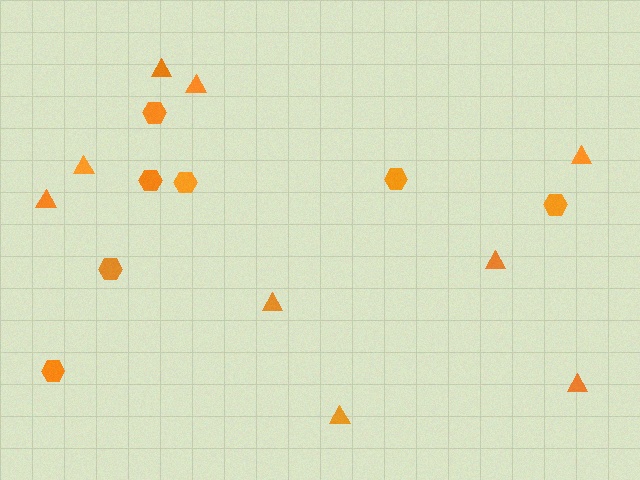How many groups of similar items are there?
There are 2 groups: one group of triangles (9) and one group of hexagons (7).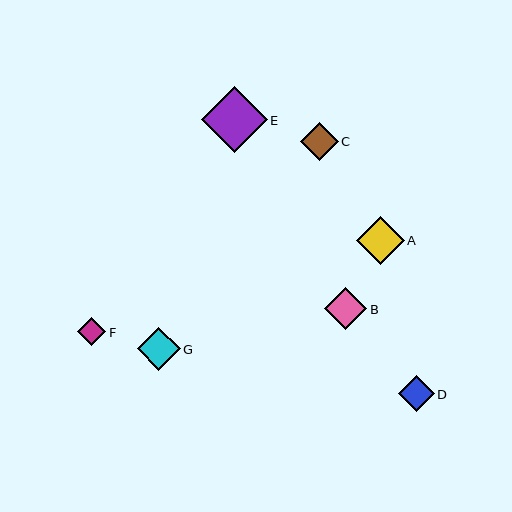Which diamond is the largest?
Diamond E is the largest with a size of approximately 66 pixels.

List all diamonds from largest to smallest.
From largest to smallest: E, A, G, B, C, D, F.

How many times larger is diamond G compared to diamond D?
Diamond G is approximately 1.2 times the size of diamond D.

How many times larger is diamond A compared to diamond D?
Diamond A is approximately 1.3 times the size of diamond D.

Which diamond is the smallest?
Diamond F is the smallest with a size of approximately 28 pixels.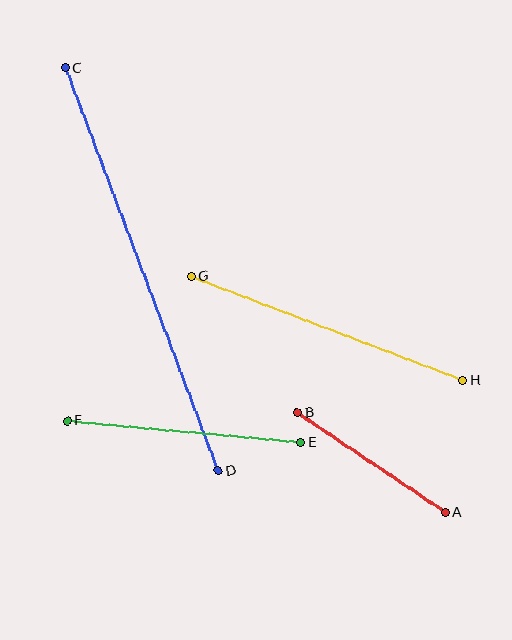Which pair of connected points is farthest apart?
Points C and D are farthest apart.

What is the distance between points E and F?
The distance is approximately 235 pixels.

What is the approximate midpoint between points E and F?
The midpoint is at approximately (184, 432) pixels.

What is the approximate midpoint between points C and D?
The midpoint is at approximately (142, 269) pixels.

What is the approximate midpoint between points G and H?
The midpoint is at approximately (327, 329) pixels.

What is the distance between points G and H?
The distance is approximately 292 pixels.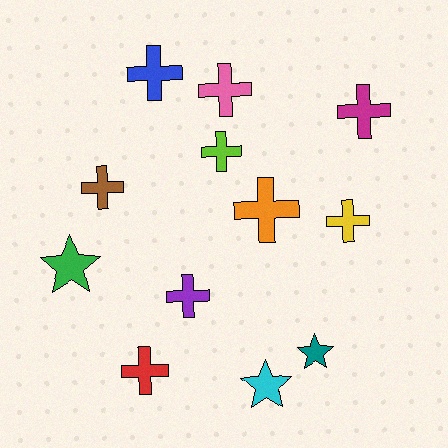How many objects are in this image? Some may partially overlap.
There are 12 objects.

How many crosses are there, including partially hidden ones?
There are 9 crosses.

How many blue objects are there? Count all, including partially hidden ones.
There is 1 blue object.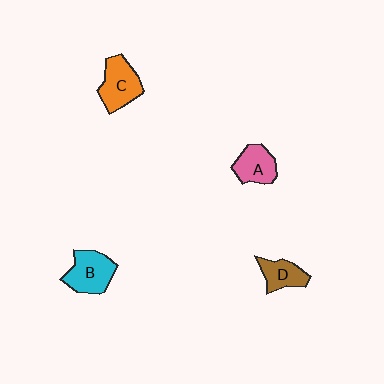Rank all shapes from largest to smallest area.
From largest to smallest: C (orange), B (cyan), A (pink), D (brown).